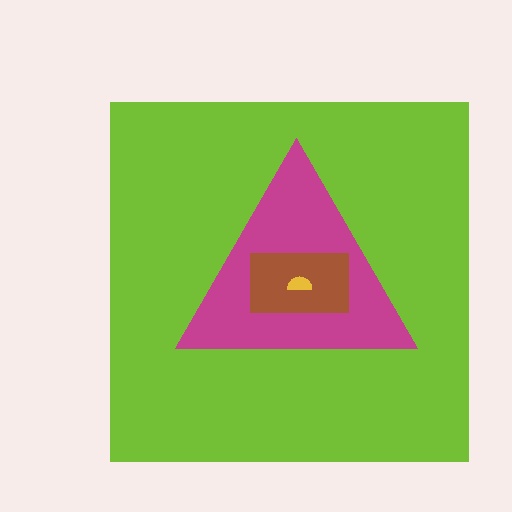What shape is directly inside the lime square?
The magenta triangle.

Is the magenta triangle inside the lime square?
Yes.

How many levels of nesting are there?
4.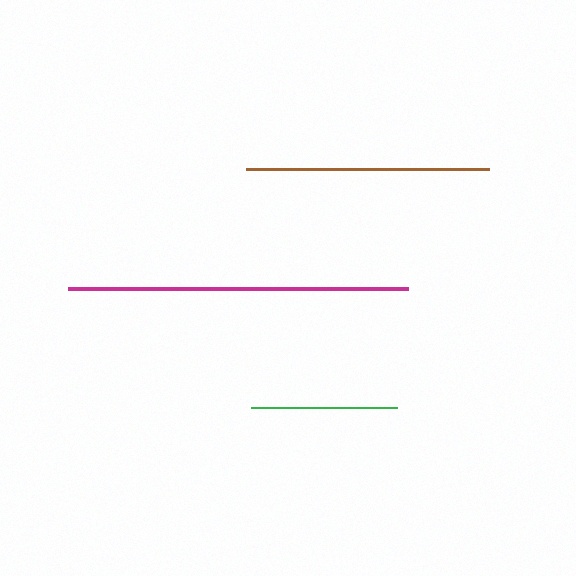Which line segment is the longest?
The magenta line is the longest at approximately 340 pixels.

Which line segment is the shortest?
The green line is the shortest at approximately 146 pixels.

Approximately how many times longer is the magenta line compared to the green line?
The magenta line is approximately 2.3 times the length of the green line.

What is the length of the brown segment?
The brown segment is approximately 243 pixels long.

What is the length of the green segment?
The green segment is approximately 146 pixels long.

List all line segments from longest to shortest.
From longest to shortest: magenta, brown, green.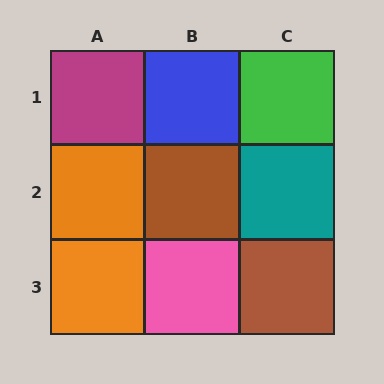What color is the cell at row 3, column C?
Brown.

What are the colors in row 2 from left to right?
Orange, brown, teal.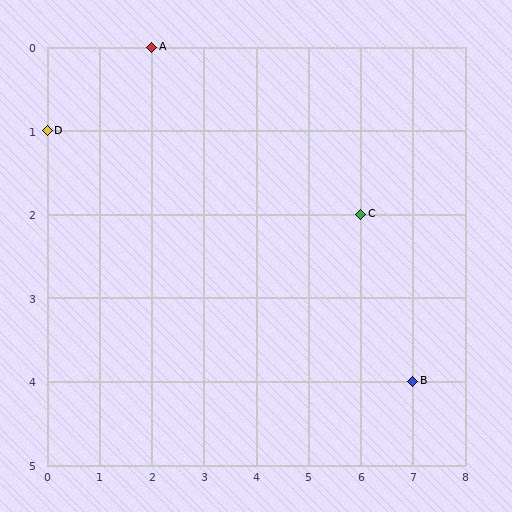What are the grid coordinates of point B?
Point B is at grid coordinates (7, 4).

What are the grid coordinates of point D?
Point D is at grid coordinates (0, 1).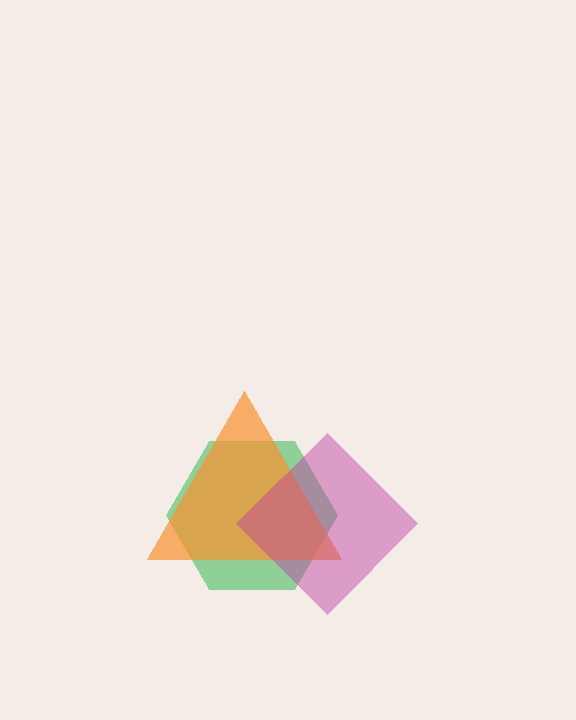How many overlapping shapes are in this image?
There are 3 overlapping shapes in the image.